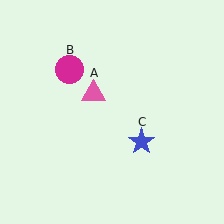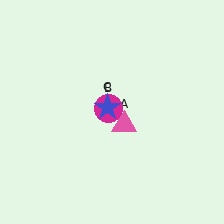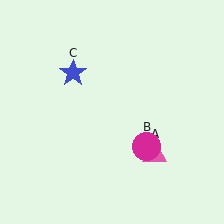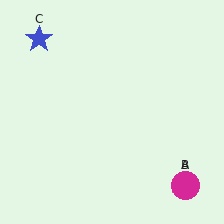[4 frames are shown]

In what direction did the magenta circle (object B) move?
The magenta circle (object B) moved down and to the right.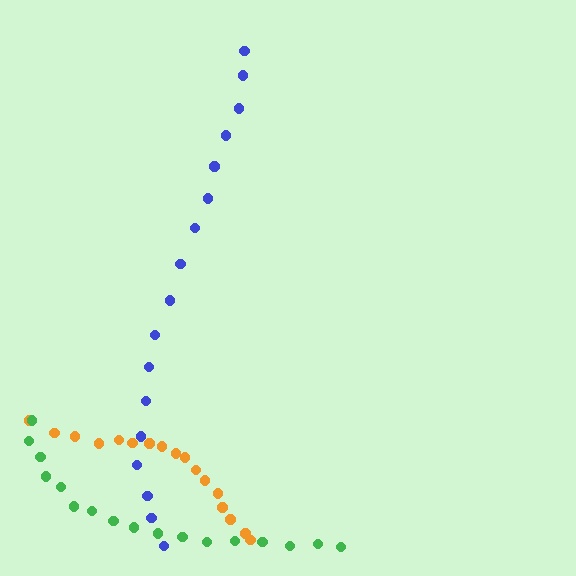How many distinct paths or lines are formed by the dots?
There are 3 distinct paths.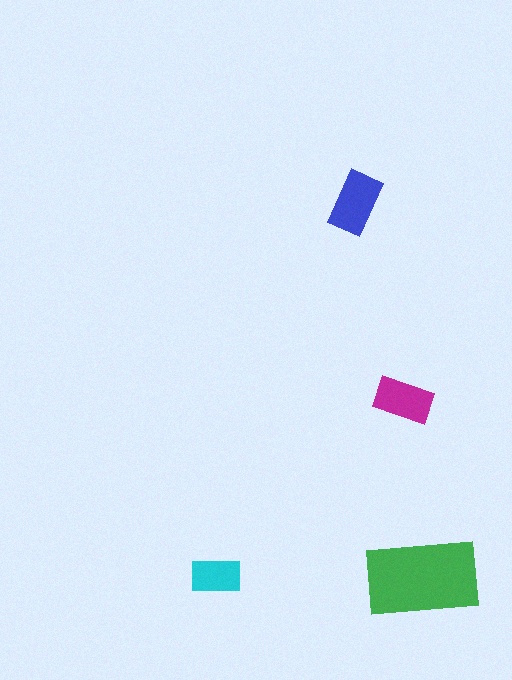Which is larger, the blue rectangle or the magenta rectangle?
The blue one.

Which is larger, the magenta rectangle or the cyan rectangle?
The magenta one.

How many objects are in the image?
There are 4 objects in the image.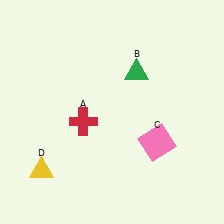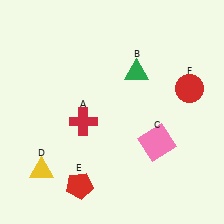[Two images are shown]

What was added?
A red pentagon (E), a red circle (F) were added in Image 2.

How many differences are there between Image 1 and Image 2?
There are 2 differences between the two images.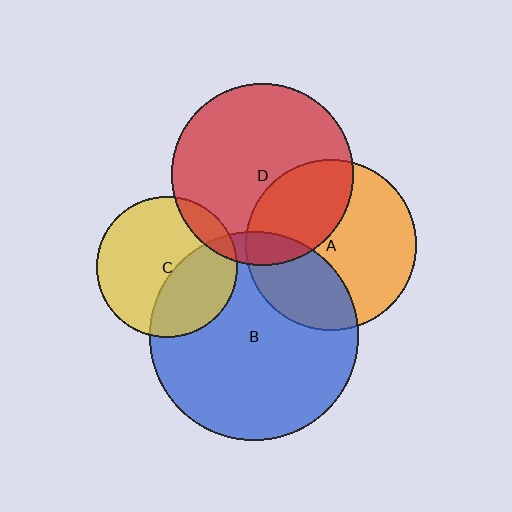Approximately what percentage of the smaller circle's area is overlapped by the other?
Approximately 10%.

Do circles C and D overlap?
Yes.